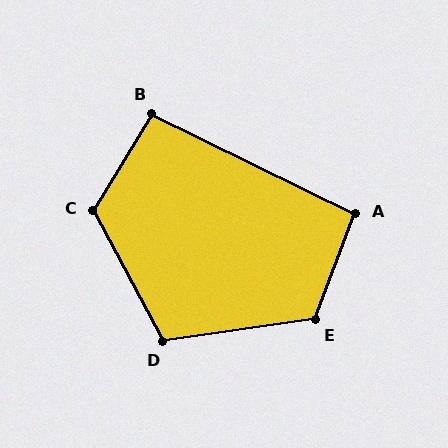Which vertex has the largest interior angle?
C, at approximately 120 degrees.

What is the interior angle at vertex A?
Approximately 95 degrees (obtuse).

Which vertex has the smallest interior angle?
B, at approximately 95 degrees.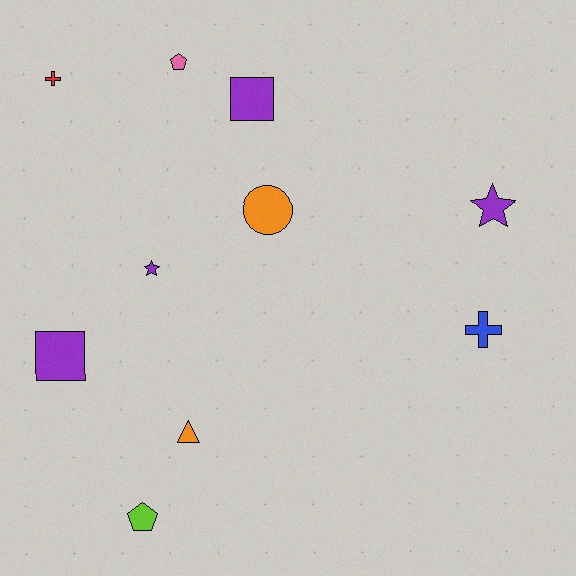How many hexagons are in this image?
There are no hexagons.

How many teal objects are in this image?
There are no teal objects.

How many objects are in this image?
There are 10 objects.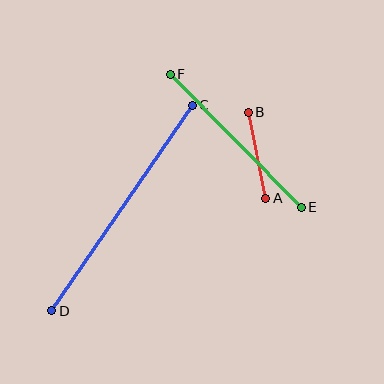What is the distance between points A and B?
The distance is approximately 88 pixels.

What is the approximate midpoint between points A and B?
The midpoint is at approximately (257, 155) pixels.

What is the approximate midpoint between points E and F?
The midpoint is at approximately (236, 141) pixels.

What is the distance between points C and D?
The distance is approximately 249 pixels.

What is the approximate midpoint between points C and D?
The midpoint is at approximately (122, 208) pixels.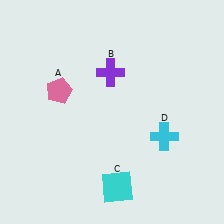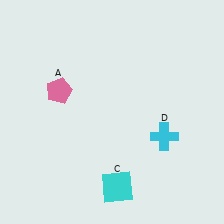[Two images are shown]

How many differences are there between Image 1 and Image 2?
There is 1 difference between the two images.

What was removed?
The purple cross (B) was removed in Image 2.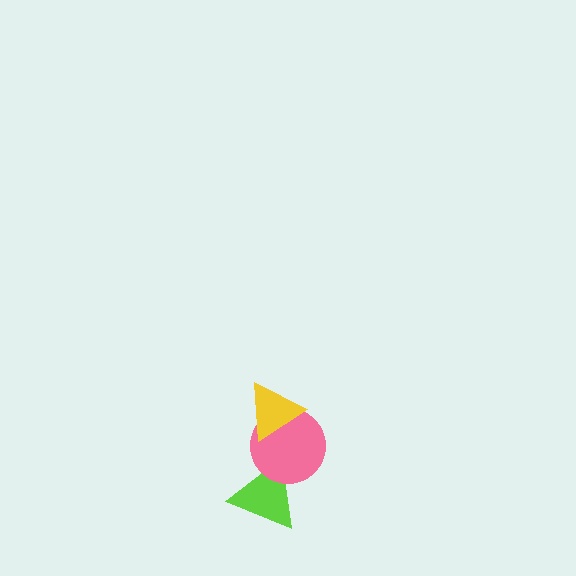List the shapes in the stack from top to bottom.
From top to bottom: the yellow triangle, the pink circle, the lime triangle.